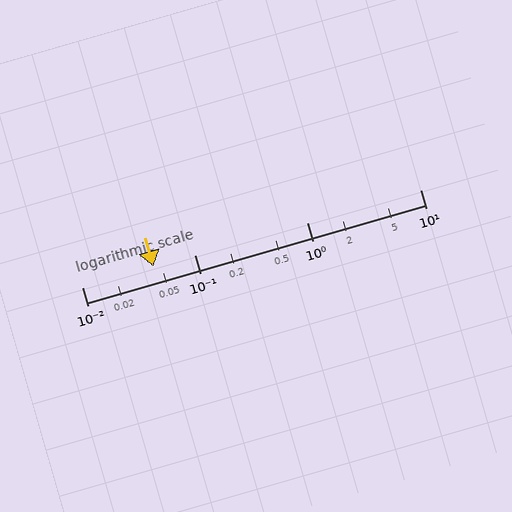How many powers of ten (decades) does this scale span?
The scale spans 3 decades, from 0.01 to 10.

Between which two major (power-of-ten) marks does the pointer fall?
The pointer is between 0.01 and 0.1.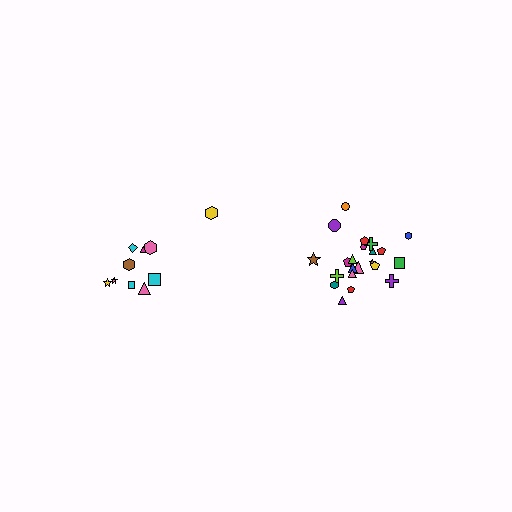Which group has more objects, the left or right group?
The right group.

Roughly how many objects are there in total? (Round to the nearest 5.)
Roughly 30 objects in total.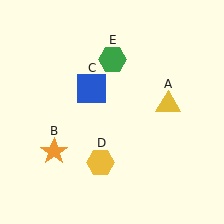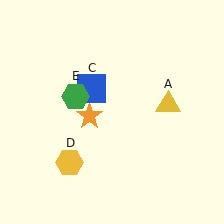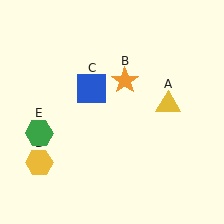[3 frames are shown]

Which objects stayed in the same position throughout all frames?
Yellow triangle (object A) and blue square (object C) remained stationary.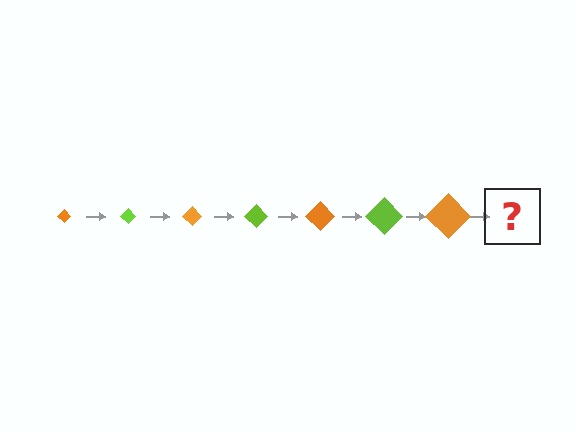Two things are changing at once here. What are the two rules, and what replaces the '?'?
The two rules are that the diamond grows larger each step and the color cycles through orange and lime. The '?' should be a lime diamond, larger than the previous one.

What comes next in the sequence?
The next element should be a lime diamond, larger than the previous one.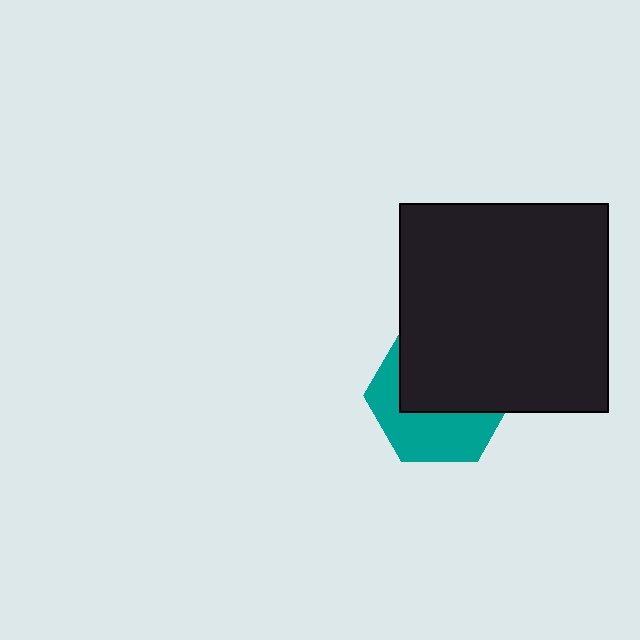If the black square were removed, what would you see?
You would see the complete teal hexagon.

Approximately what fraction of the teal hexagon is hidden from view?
Roughly 55% of the teal hexagon is hidden behind the black square.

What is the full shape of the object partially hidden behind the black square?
The partially hidden object is a teal hexagon.